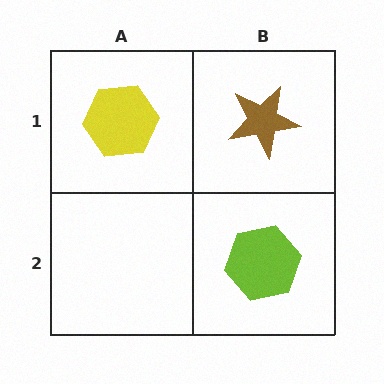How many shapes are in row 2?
1 shape.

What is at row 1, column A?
A yellow hexagon.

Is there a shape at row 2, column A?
No, that cell is empty.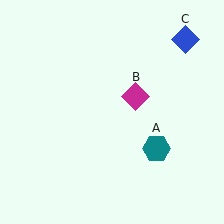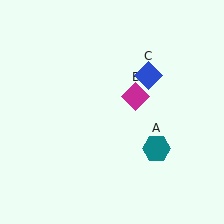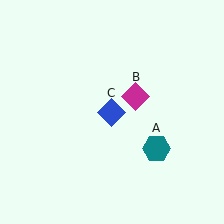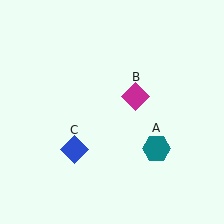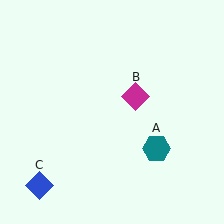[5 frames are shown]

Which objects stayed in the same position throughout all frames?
Teal hexagon (object A) and magenta diamond (object B) remained stationary.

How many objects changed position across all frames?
1 object changed position: blue diamond (object C).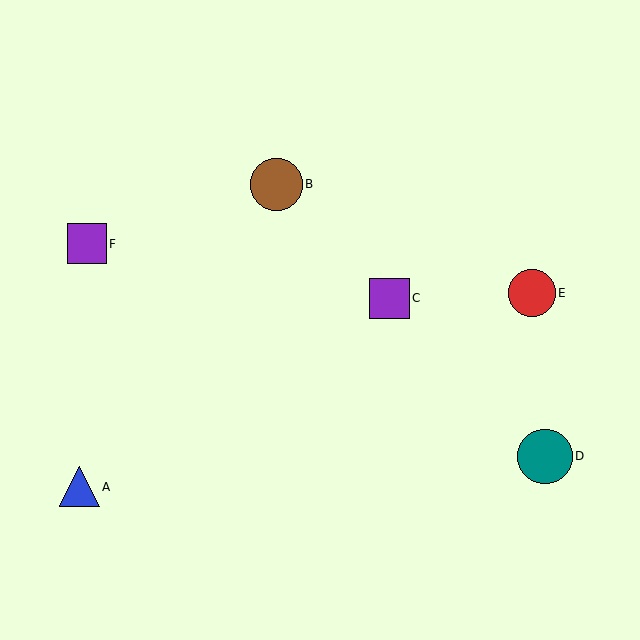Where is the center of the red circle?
The center of the red circle is at (532, 293).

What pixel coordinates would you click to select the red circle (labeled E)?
Click at (532, 293) to select the red circle E.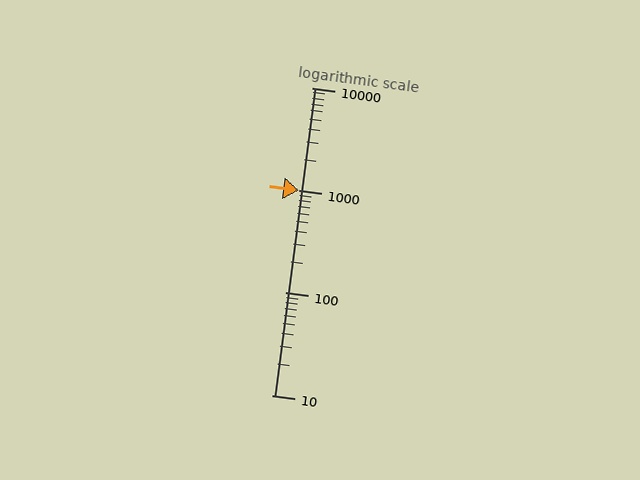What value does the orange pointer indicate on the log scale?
The pointer indicates approximately 1000.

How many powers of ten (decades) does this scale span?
The scale spans 3 decades, from 10 to 10000.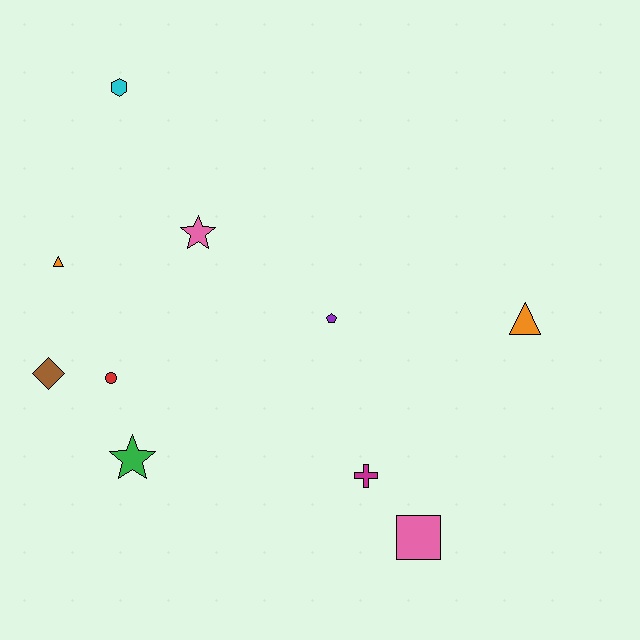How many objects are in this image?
There are 10 objects.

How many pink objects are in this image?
There are 2 pink objects.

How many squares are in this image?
There is 1 square.